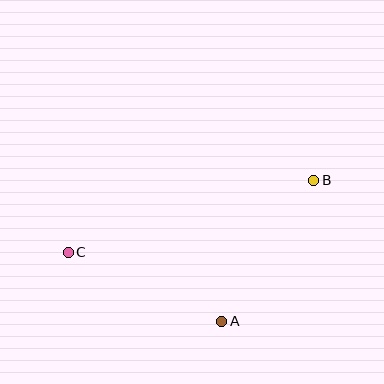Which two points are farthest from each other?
Points B and C are farthest from each other.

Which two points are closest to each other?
Points A and C are closest to each other.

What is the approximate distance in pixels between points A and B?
The distance between A and B is approximately 169 pixels.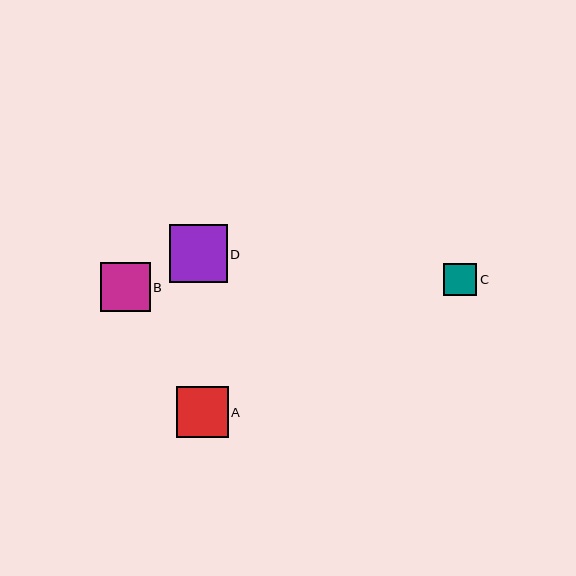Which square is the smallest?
Square C is the smallest with a size of approximately 33 pixels.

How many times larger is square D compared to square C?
Square D is approximately 1.8 times the size of square C.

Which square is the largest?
Square D is the largest with a size of approximately 58 pixels.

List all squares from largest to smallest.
From largest to smallest: D, A, B, C.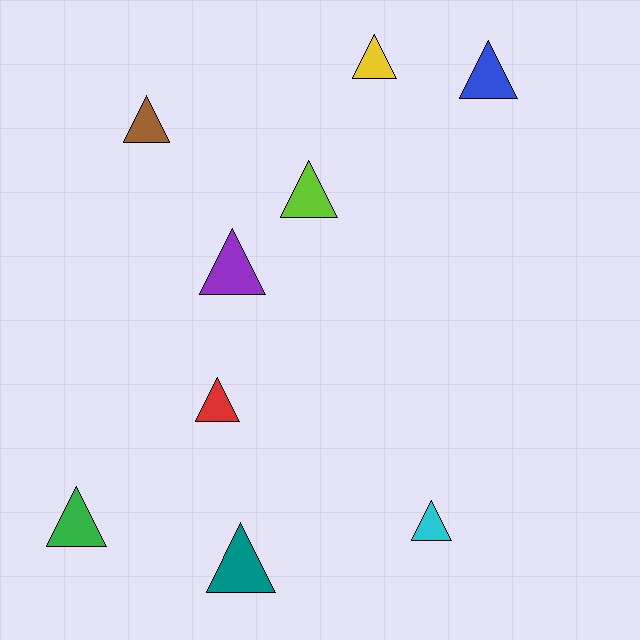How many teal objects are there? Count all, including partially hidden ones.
There is 1 teal object.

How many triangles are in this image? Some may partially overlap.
There are 9 triangles.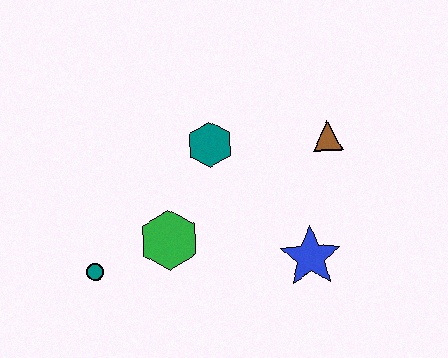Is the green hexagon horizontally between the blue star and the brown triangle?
No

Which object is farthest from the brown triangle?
The teal circle is farthest from the brown triangle.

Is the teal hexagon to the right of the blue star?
No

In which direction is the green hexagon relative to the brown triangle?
The green hexagon is to the left of the brown triangle.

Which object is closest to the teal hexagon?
The green hexagon is closest to the teal hexagon.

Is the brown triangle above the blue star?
Yes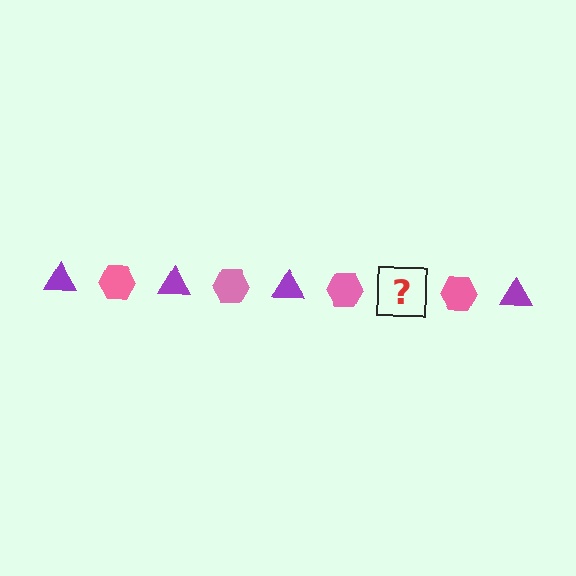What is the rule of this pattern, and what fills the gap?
The rule is that the pattern alternates between purple triangle and pink hexagon. The gap should be filled with a purple triangle.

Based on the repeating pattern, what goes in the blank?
The blank should be a purple triangle.